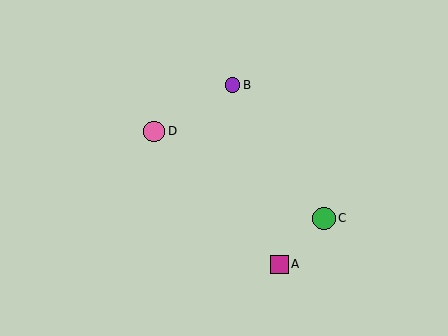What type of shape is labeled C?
Shape C is a green circle.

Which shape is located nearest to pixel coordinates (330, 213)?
The green circle (labeled C) at (324, 218) is nearest to that location.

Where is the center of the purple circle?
The center of the purple circle is at (233, 85).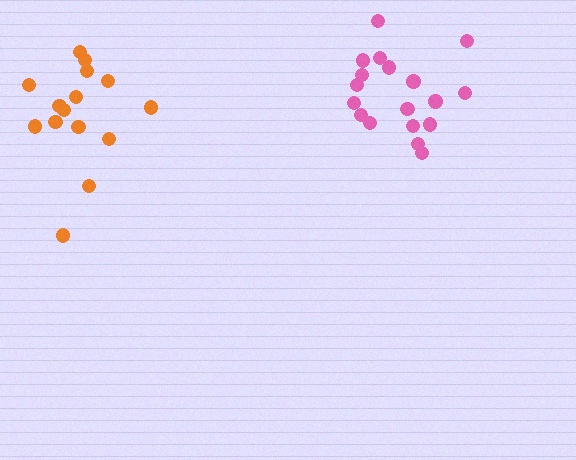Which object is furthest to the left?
The orange cluster is leftmost.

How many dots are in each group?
Group 1: 15 dots, Group 2: 18 dots (33 total).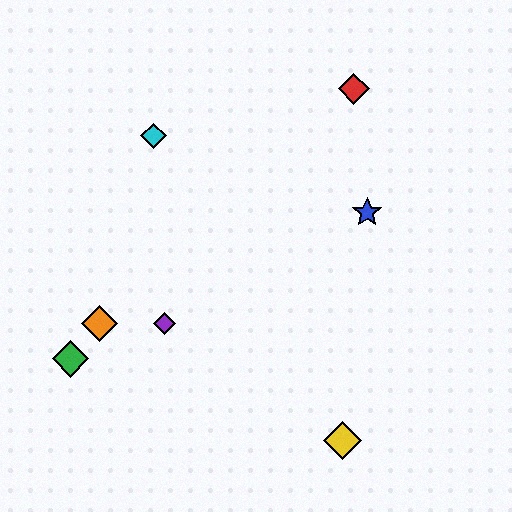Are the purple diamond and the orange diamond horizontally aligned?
Yes, both are at y≈323.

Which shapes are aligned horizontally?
The purple diamond, the orange diamond are aligned horizontally.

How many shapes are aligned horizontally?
2 shapes (the purple diamond, the orange diamond) are aligned horizontally.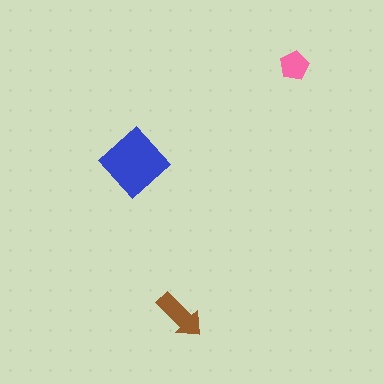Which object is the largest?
The blue diamond.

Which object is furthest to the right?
The pink pentagon is rightmost.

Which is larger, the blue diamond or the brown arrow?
The blue diamond.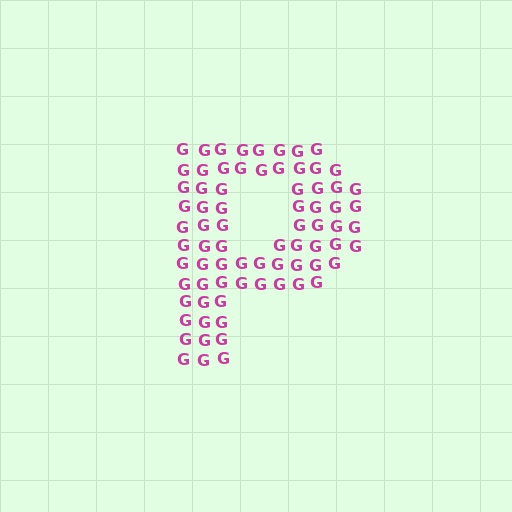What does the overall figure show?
The overall figure shows the letter P.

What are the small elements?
The small elements are letter G's.